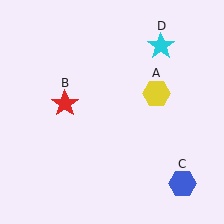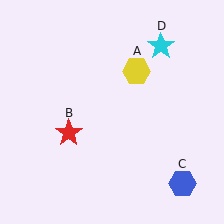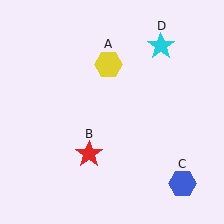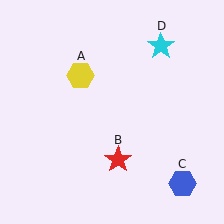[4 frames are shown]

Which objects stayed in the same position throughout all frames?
Blue hexagon (object C) and cyan star (object D) remained stationary.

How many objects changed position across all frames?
2 objects changed position: yellow hexagon (object A), red star (object B).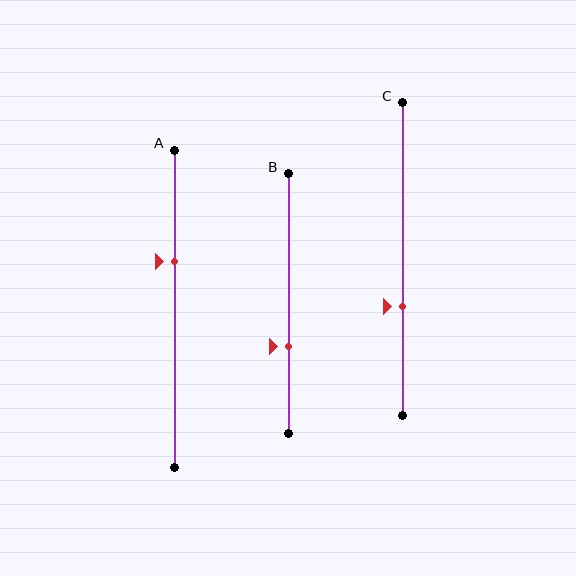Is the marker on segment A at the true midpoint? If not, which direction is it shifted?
No, the marker on segment A is shifted upward by about 15% of the segment length.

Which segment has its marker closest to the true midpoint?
Segment A has its marker closest to the true midpoint.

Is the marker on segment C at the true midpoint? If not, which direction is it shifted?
No, the marker on segment C is shifted downward by about 15% of the segment length.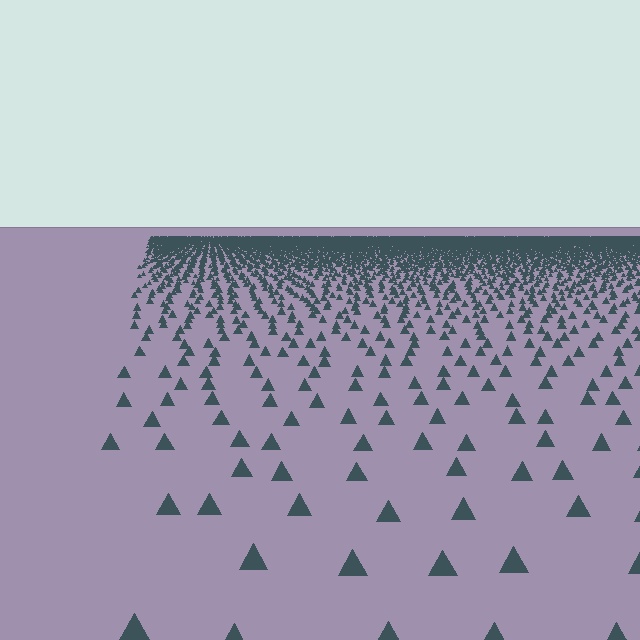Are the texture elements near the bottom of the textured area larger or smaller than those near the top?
Larger. Near the bottom, elements are closer to the viewer and appear at a bigger on-screen size.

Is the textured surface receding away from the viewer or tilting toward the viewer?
The surface is receding away from the viewer. Texture elements get smaller and denser toward the top.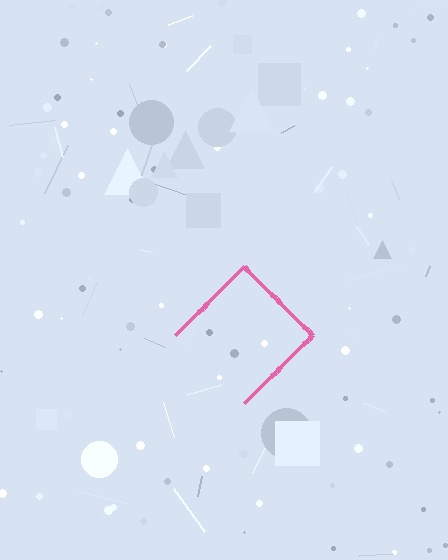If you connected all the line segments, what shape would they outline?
They would outline a diamond.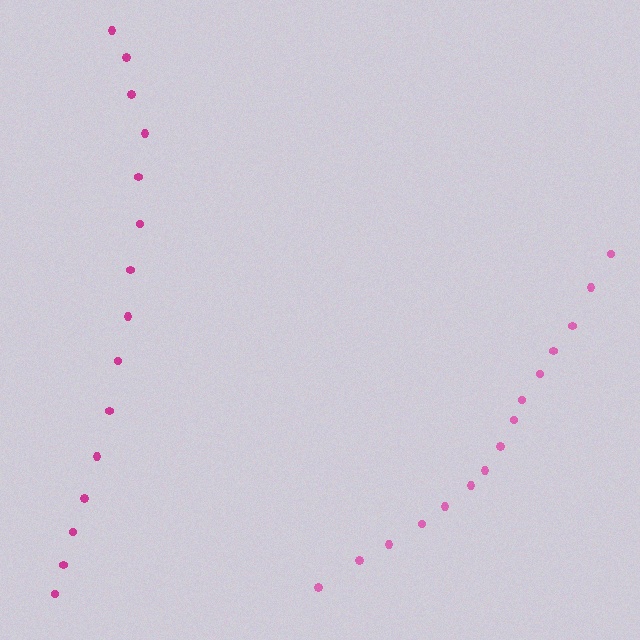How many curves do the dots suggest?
There are 2 distinct paths.